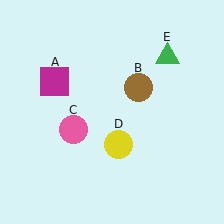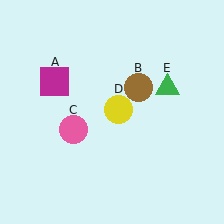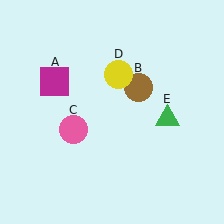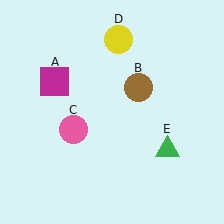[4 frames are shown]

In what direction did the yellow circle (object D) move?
The yellow circle (object D) moved up.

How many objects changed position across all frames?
2 objects changed position: yellow circle (object D), green triangle (object E).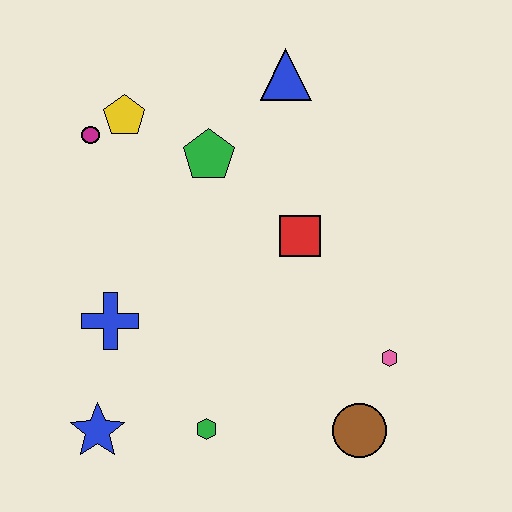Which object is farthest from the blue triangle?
The blue star is farthest from the blue triangle.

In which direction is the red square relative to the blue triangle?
The red square is below the blue triangle.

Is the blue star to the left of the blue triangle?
Yes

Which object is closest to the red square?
The green pentagon is closest to the red square.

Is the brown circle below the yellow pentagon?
Yes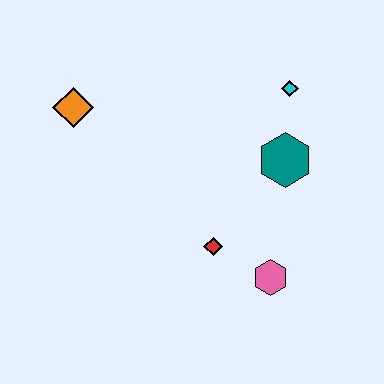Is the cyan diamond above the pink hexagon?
Yes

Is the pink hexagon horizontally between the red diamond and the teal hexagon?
Yes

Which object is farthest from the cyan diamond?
The orange diamond is farthest from the cyan diamond.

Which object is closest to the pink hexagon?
The red diamond is closest to the pink hexagon.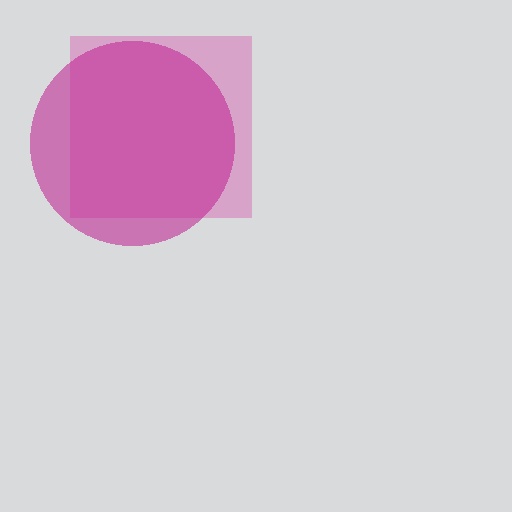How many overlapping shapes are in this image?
There are 2 overlapping shapes in the image.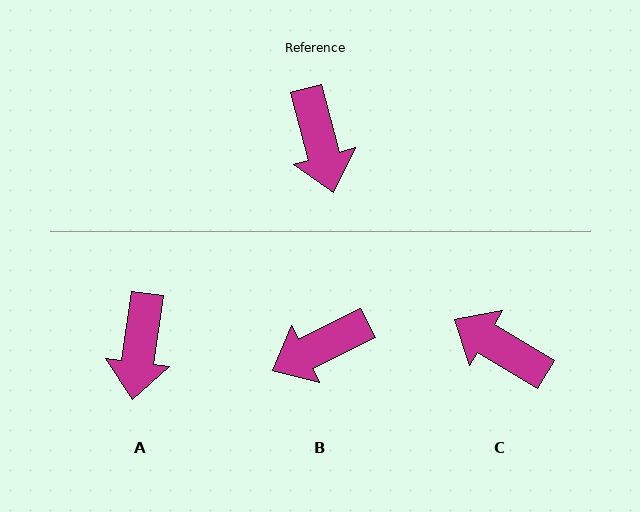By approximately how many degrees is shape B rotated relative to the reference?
Approximately 78 degrees clockwise.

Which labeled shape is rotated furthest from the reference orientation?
C, about 136 degrees away.